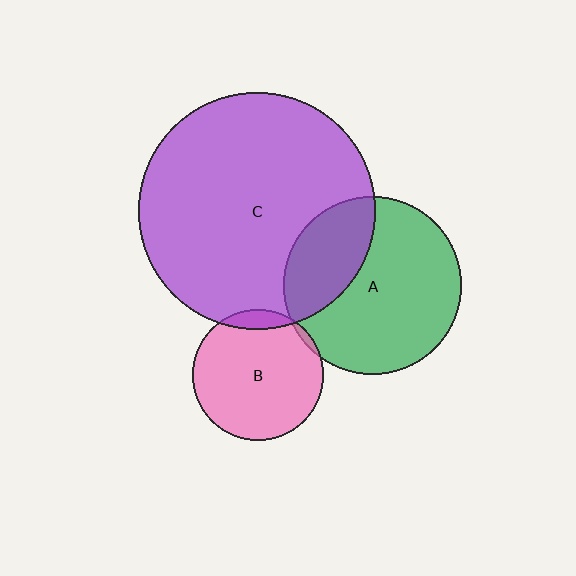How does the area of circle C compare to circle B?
Approximately 3.2 times.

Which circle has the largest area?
Circle C (purple).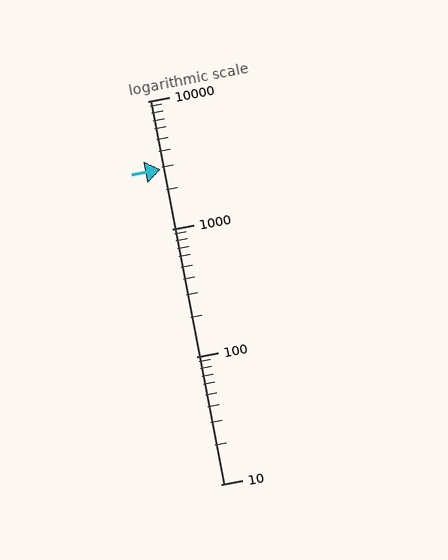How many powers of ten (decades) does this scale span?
The scale spans 3 decades, from 10 to 10000.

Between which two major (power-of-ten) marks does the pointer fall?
The pointer is between 1000 and 10000.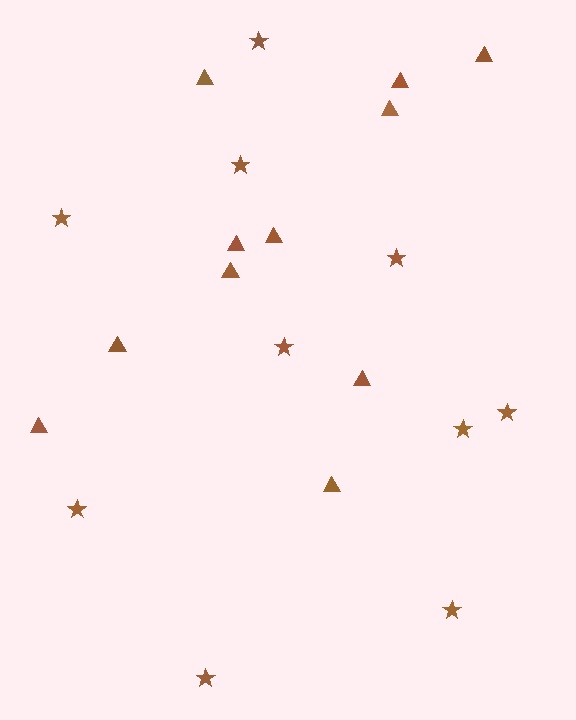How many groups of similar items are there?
There are 2 groups: one group of stars (10) and one group of triangles (11).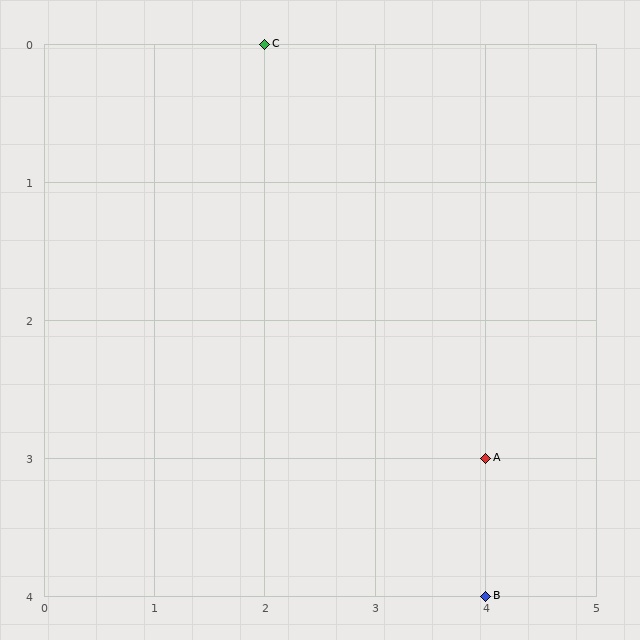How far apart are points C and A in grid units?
Points C and A are 2 columns and 3 rows apart (about 3.6 grid units diagonally).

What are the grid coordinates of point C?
Point C is at grid coordinates (2, 0).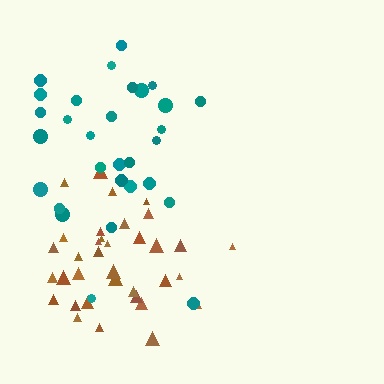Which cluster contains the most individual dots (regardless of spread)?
Brown (35).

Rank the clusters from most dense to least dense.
brown, teal.